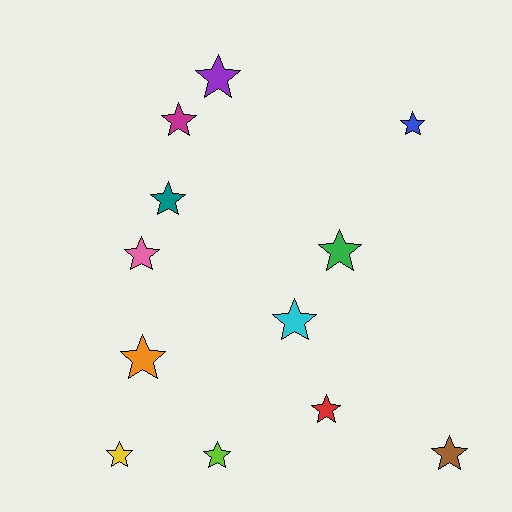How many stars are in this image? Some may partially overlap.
There are 12 stars.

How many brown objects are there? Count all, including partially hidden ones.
There is 1 brown object.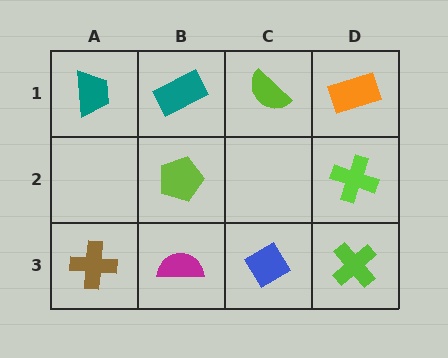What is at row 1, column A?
A teal trapezoid.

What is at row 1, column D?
An orange rectangle.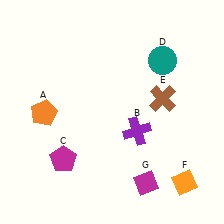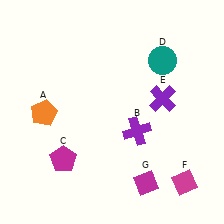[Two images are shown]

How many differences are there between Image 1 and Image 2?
There are 2 differences between the two images.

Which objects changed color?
E changed from brown to purple. F changed from orange to magenta.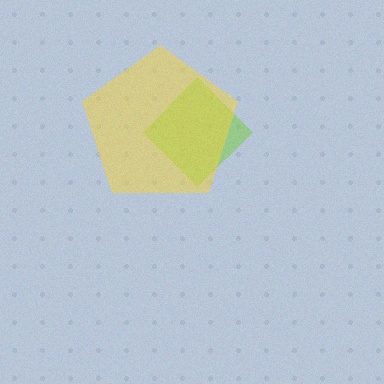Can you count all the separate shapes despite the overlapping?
Yes, there are 2 separate shapes.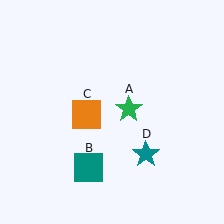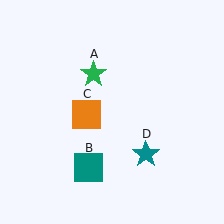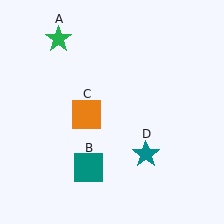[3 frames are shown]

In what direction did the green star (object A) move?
The green star (object A) moved up and to the left.